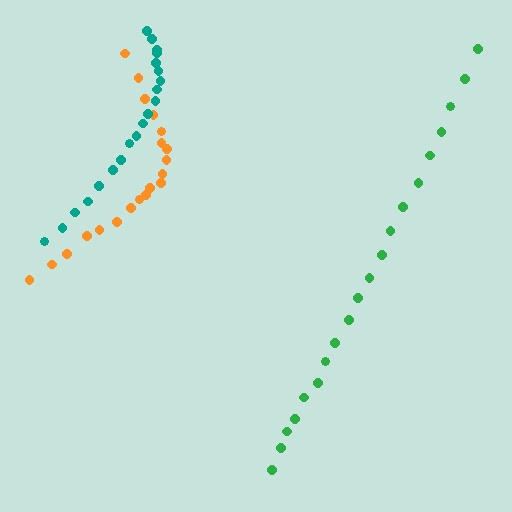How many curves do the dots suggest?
There are 3 distinct paths.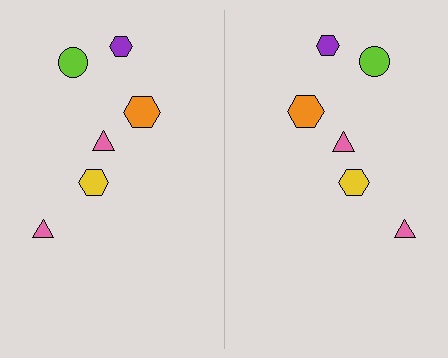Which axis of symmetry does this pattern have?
The pattern has a vertical axis of symmetry running through the center of the image.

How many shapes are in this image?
There are 12 shapes in this image.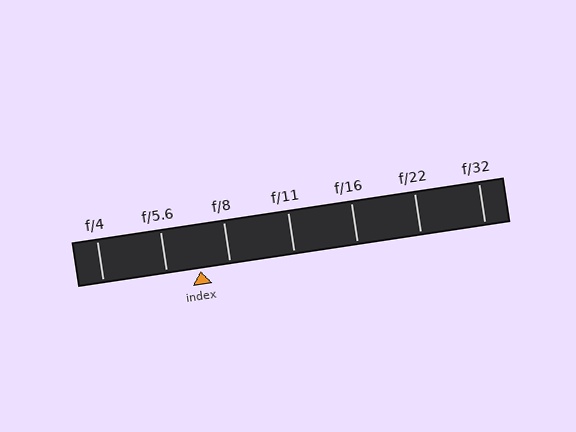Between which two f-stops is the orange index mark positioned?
The index mark is between f/5.6 and f/8.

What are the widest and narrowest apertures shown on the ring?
The widest aperture shown is f/4 and the narrowest is f/32.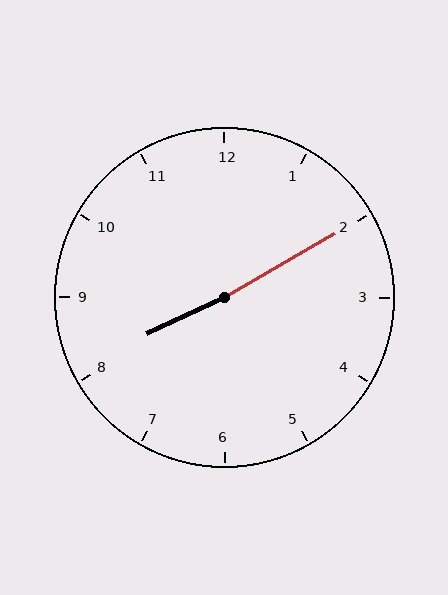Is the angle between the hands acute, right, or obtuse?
It is obtuse.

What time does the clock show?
8:10.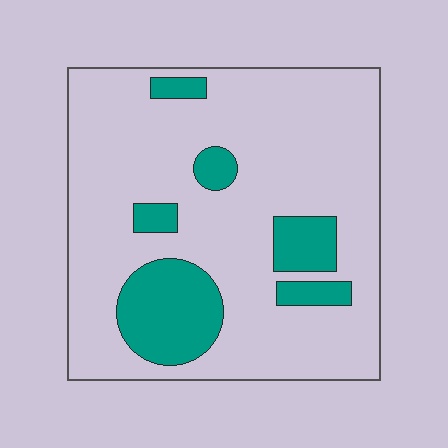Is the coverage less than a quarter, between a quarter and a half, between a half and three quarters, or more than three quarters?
Less than a quarter.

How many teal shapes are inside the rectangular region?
6.